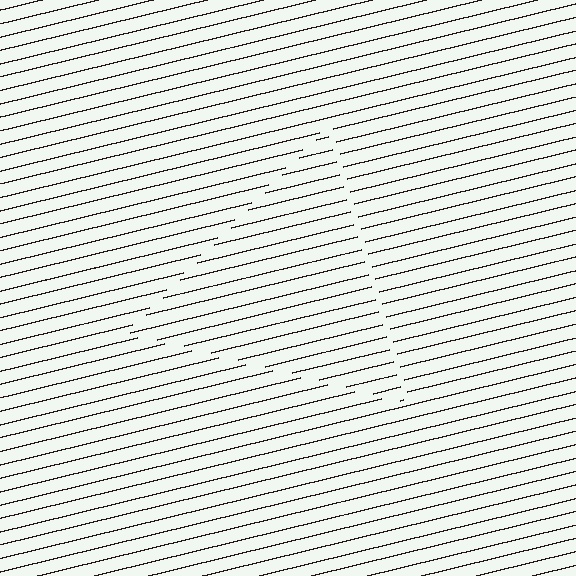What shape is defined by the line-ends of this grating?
An illusory triangle. The interior of the shape contains the same grating, shifted by half a period — the contour is defined by the phase discontinuity where line-ends from the inner and outer gratings abut.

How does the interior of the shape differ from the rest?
The interior of the shape contains the same grating, shifted by half a period — the contour is defined by the phase discontinuity where line-ends from the inner and outer gratings abut.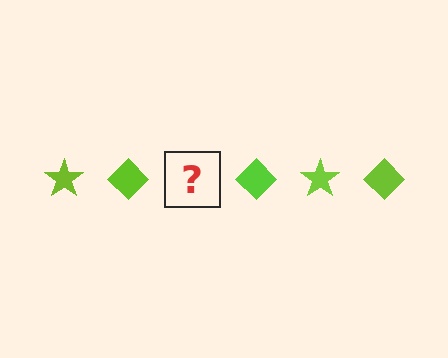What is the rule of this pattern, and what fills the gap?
The rule is that the pattern cycles through star, diamond shapes in lime. The gap should be filled with a lime star.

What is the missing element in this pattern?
The missing element is a lime star.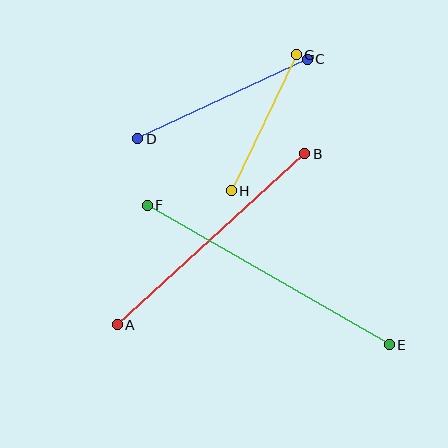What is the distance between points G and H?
The distance is approximately 151 pixels.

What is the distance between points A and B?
The distance is approximately 254 pixels.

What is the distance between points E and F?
The distance is approximately 279 pixels.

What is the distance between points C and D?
The distance is approximately 187 pixels.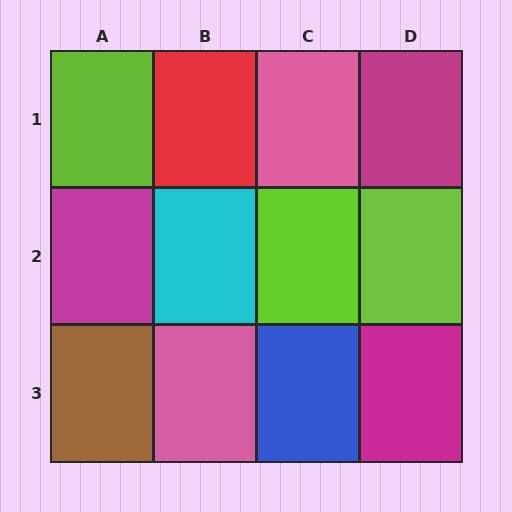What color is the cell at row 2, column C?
Lime.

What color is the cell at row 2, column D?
Lime.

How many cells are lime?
3 cells are lime.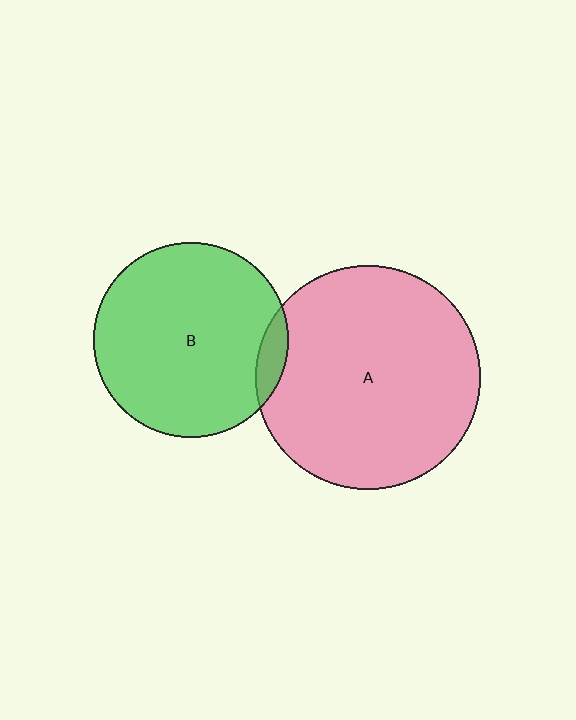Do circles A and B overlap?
Yes.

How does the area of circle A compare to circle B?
Approximately 1.3 times.